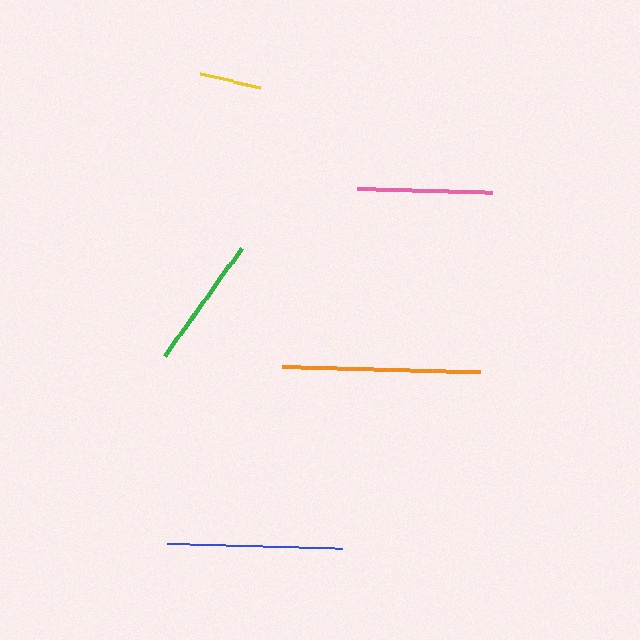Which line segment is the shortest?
The yellow line is the shortest at approximately 63 pixels.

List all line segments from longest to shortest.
From longest to shortest: orange, blue, pink, green, yellow.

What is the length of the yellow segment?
The yellow segment is approximately 63 pixels long.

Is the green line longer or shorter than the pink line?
The pink line is longer than the green line.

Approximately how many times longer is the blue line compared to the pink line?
The blue line is approximately 1.3 times the length of the pink line.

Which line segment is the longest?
The orange line is the longest at approximately 198 pixels.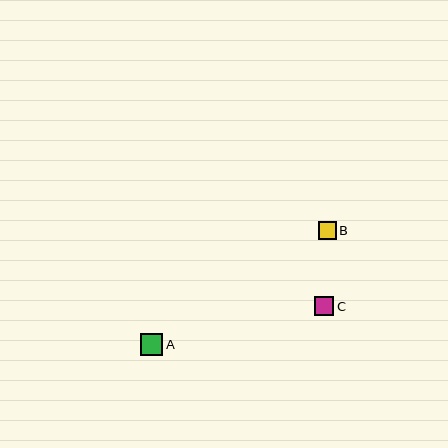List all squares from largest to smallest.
From largest to smallest: A, C, B.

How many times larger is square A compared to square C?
Square A is approximately 1.1 times the size of square C.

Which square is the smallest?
Square B is the smallest with a size of approximately 18 pixels.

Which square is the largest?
Square A is the largest with a size of approximately 22 pixels.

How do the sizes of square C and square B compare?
Square C and square B are approximately the same size.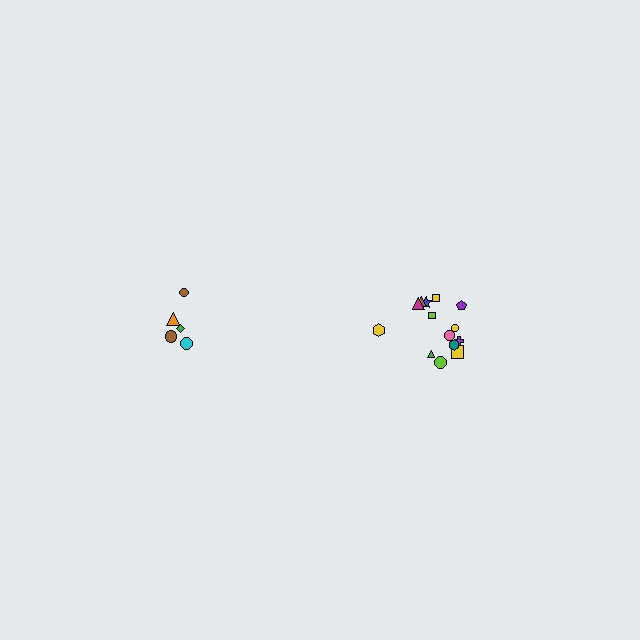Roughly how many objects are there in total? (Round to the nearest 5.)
Roughly 20 objects in total.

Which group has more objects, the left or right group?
The right group.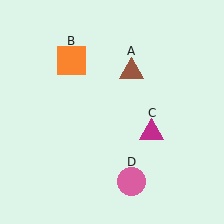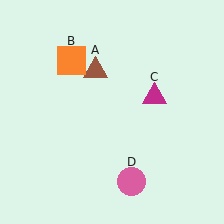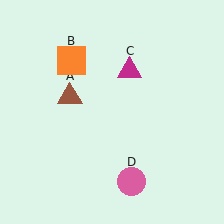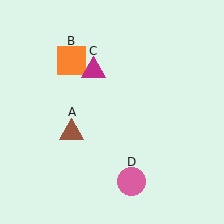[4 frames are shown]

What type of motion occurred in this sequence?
The brown triangle (object A), magenta triangle (object C) rotated counterclockwise around the center of the scene.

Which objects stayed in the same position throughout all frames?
Orange square (object B) and pink circle (object D) remained stationary.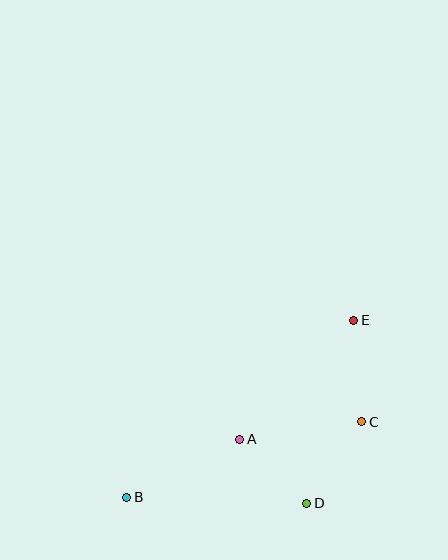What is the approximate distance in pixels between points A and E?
The distance between A and E is approximately 165 pixels.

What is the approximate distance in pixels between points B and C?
The distance between B and C is approximately 247 pixels.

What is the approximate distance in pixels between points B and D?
The distance between B and D is approximately 180 pixels.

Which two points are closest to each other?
Points A and D are closest to each other.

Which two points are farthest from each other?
Points B and E are farthest from each other.